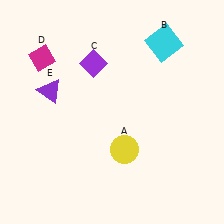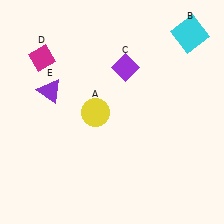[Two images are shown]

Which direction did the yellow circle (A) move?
The yellow circle (A) moved up.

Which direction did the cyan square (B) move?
The cyan square (B) moved right.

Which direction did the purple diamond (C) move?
The purple diamond (C) moved right.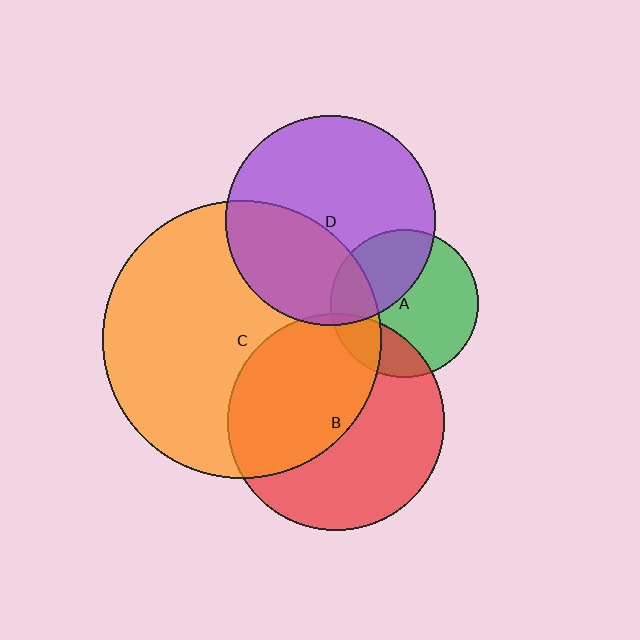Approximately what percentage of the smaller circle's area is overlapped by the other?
Approximately 20%.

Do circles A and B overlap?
Yes.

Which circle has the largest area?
Circle C (orange).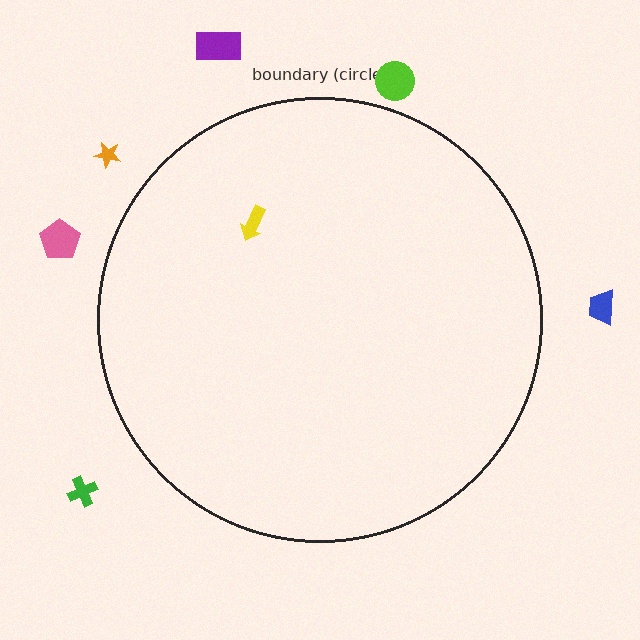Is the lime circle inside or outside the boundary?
Outside.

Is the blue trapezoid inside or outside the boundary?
Outside.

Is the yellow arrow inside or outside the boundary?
Inside.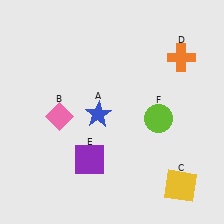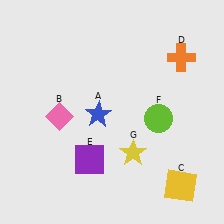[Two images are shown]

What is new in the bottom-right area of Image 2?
A yellow star (G) was added in the bottom-right area of Image 2.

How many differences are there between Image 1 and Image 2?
There is 1 difference between the two images.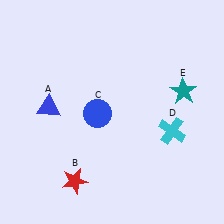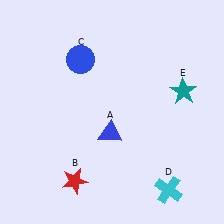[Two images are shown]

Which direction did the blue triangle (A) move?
The blue triangle (A) moved right.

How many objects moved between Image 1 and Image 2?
3 objects moved between the two images.